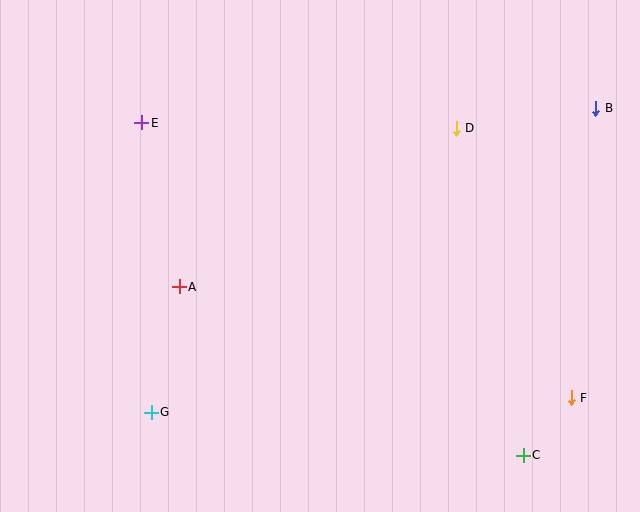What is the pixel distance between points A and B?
The distance between A and B is 453 pixels.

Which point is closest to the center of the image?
Point A at (179, 287) is closest to the center.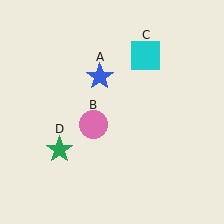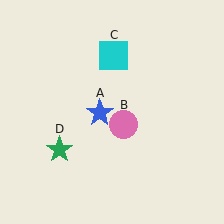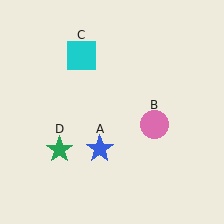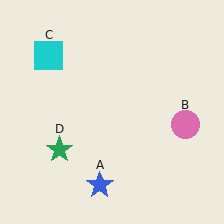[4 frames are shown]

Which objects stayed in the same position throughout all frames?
Green star (object D) remained stationary.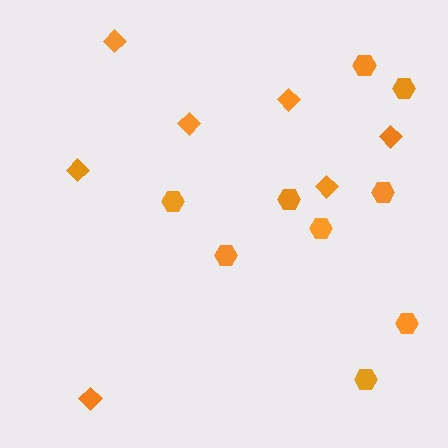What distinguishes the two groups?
There are 2 groups: one group of hexagons (9) and one group of diamonds (7).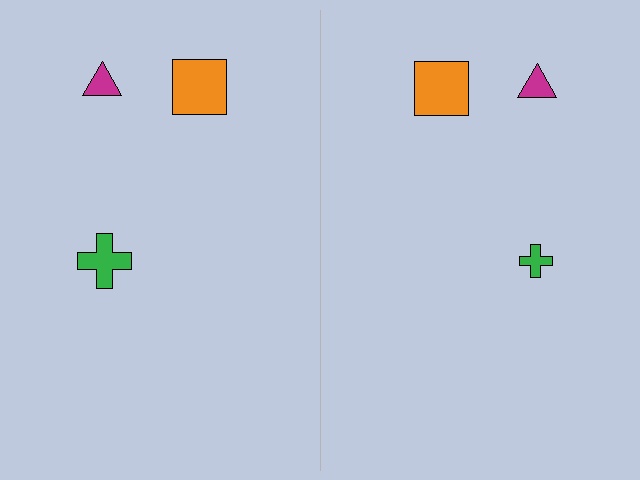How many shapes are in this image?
There are 6 shapes in this image.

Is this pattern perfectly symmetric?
No, the pattern is not perfectly symmetric. The green cross on the right side has a different size than its mirror counterpart.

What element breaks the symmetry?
The green cross on the right side has a different size than its mirror counterpart.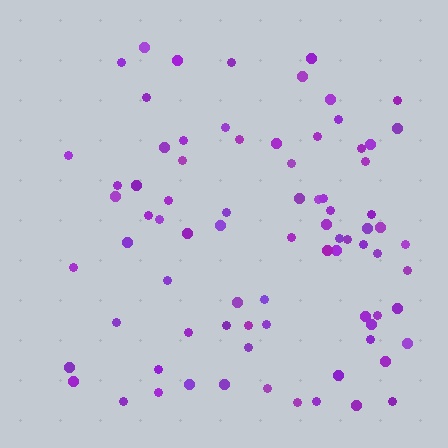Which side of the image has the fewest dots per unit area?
The left.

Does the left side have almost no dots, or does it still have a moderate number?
Still a moderate number, just noticeably fewer than the right.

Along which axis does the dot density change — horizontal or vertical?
Horizontal.